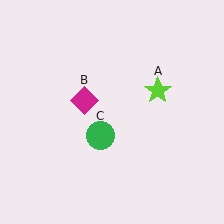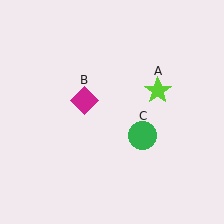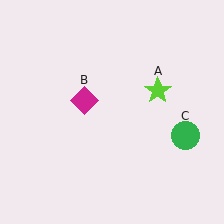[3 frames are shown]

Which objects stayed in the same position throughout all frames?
Lime star (object A) and magenta diamond (object B) remained stationary.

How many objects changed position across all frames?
1 object changed position: green circle (object C).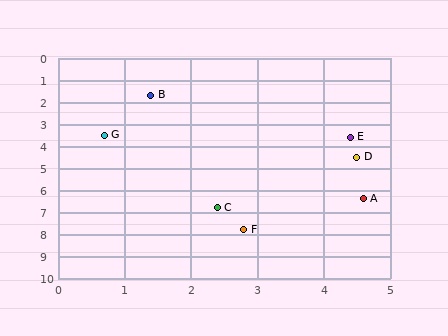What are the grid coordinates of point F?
Point F is at approximately (2.8, 7.8).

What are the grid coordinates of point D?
Point D is at approximately (4.5, 4.5).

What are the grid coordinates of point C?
Point C is at approximately (2.4, 6.8).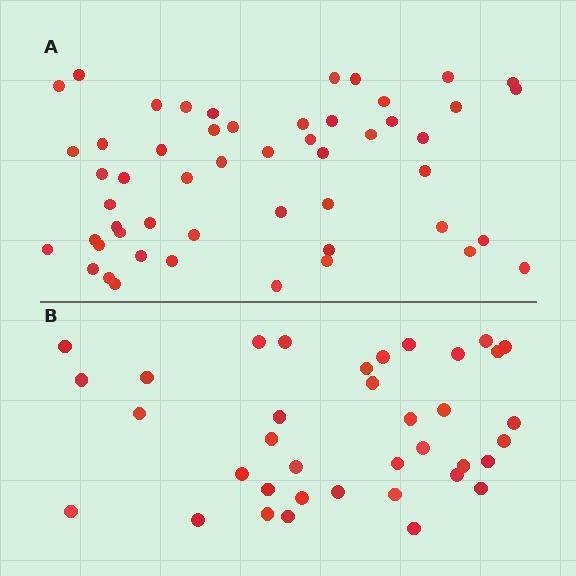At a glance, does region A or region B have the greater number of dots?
Region A (the top region) has more dots.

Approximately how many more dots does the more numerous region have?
Region A has approximately 15 more dots than region B.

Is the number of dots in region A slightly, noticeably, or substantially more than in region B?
Region A has noticeably more, but not dramatically so. The ratio is roughly 1.4 to 1.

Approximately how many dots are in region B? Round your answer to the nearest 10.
About 40 dots. (The exact count is 37, which rounds to 40.)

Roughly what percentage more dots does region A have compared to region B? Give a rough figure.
About 40% more.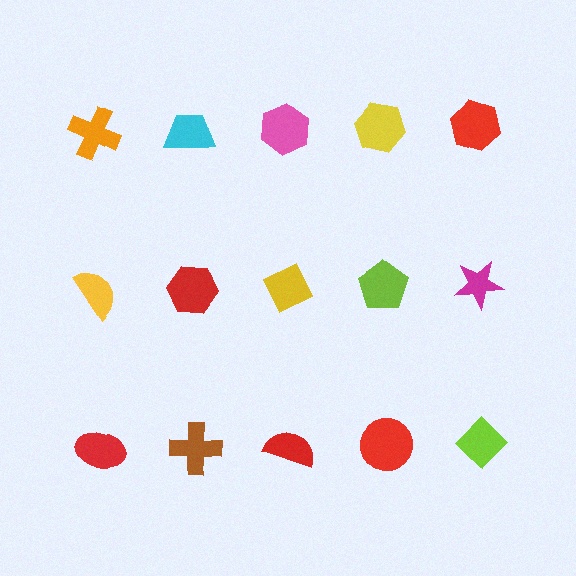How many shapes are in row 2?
5 shapes.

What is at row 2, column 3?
A yellow diamond.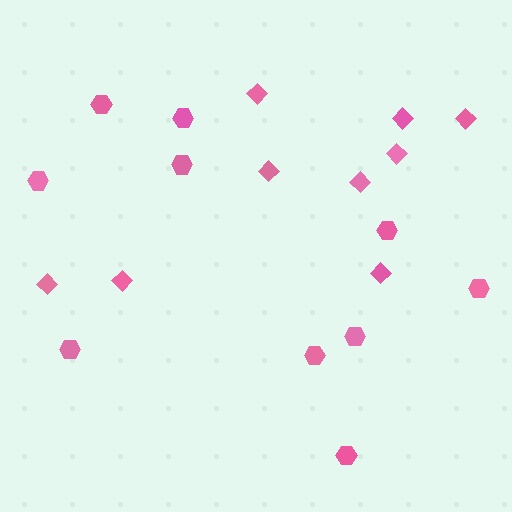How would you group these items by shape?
There are 2 groups: one group of diamonds (9) and one group of hexagons (10).